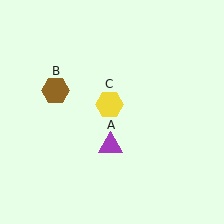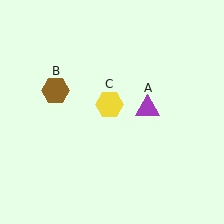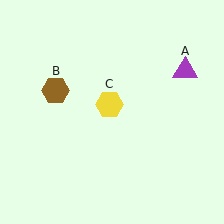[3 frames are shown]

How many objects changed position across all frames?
1 object changed position: purple triangle (object A).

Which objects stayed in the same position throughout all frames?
Brown hexagon (object B) and yellow hexagon (object C) remained stationary.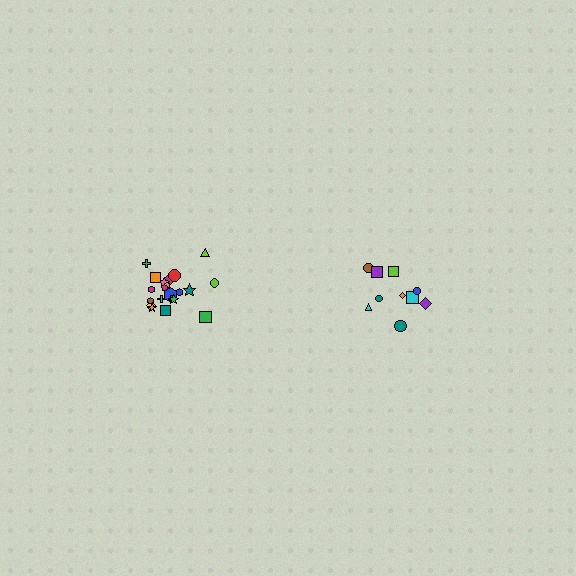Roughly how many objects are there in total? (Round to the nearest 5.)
Roughly 30 objects in total.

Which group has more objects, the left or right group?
The left group.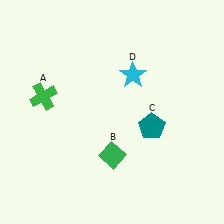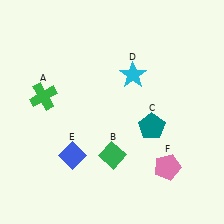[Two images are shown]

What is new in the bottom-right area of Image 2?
A pink pentagon (F) was added in the bottom-right area of Image 2.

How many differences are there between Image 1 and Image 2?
There are 2 differences between the two images.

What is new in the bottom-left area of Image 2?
A blue diamond (E) was added in the bottom-left area of Image 2.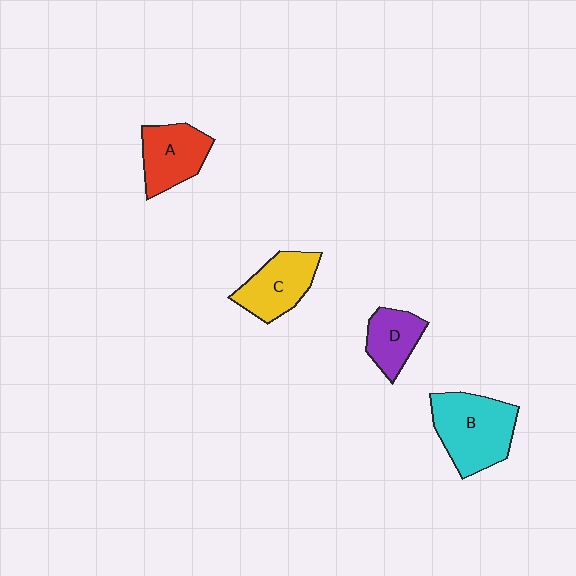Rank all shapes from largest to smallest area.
From largest to smallest: B (cyan), C (yellow), A (red), D (purple).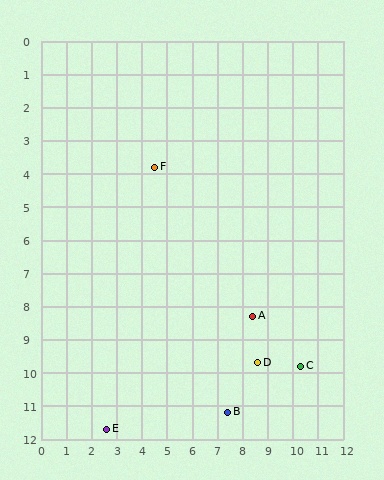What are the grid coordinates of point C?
Point C is at approximately (10.3, 9.8).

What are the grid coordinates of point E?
Point E is at approximately (2.6, 11.7).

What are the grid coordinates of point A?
Point A is at approximately (8.4, 8.3).